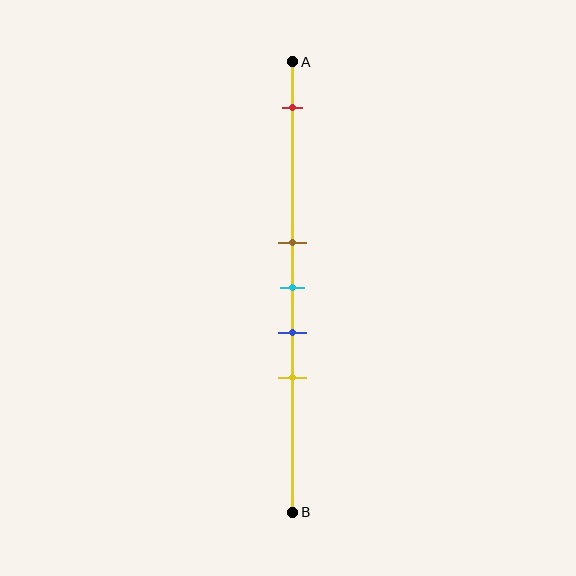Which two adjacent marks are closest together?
The brown and cyan marks are the closest adjacent pair.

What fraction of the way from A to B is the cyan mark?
The cyan mark is approximately 50% (0.5) of the way from A to B.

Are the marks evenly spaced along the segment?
No, the marks are not evenly spaced.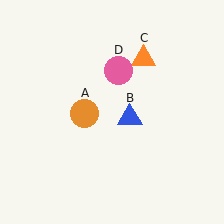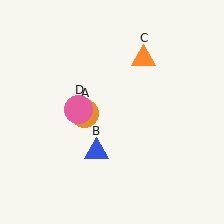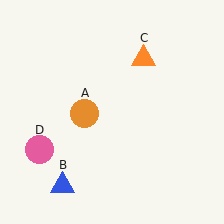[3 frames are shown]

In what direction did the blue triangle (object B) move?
The blue triangle (object B) moved down and to the left.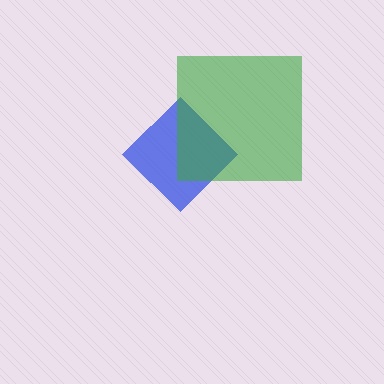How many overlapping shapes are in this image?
There are 2 overlapping shapes in the image.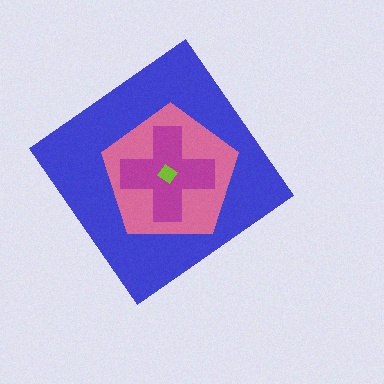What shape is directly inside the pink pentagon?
The magenta cross.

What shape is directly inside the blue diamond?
The pink pentagon.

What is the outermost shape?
The blue diamond.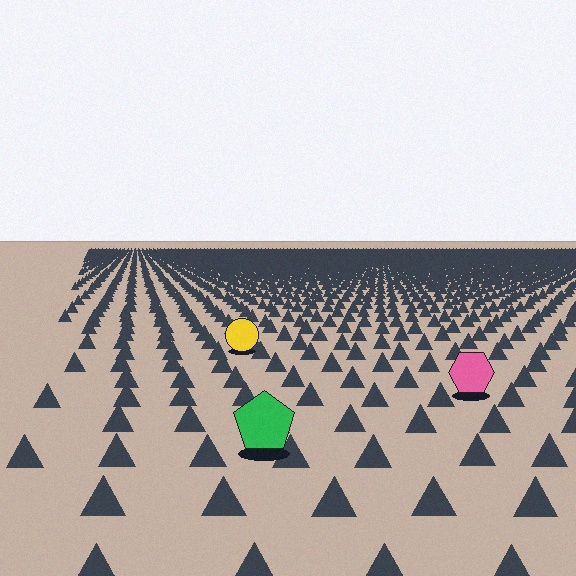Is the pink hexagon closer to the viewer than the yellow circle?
Yes. The pink hexagon is closer — you can tell from the texture gradient: the ground texture is coarser near it.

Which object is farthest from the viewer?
The yellow circle is farthest from the viewer. It appears smaller and the ground texture around it is denser.